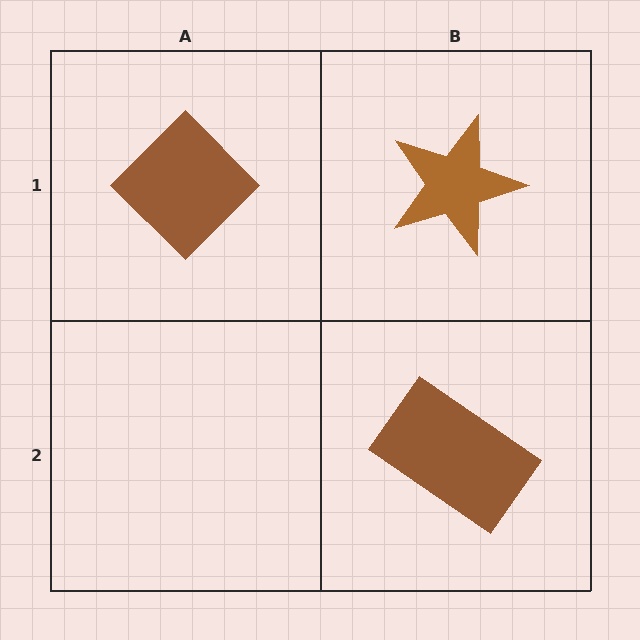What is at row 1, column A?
A brown diamond.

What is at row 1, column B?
A brown star.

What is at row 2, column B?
A brown rectangle.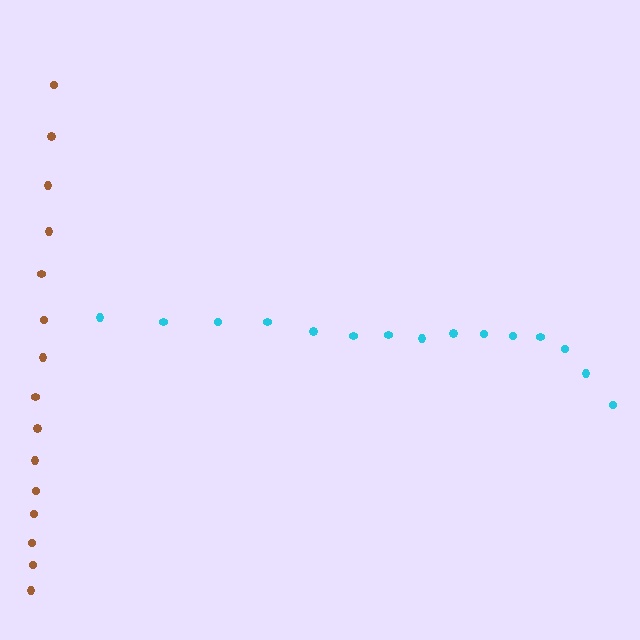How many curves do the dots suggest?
There are 2 distinct paths.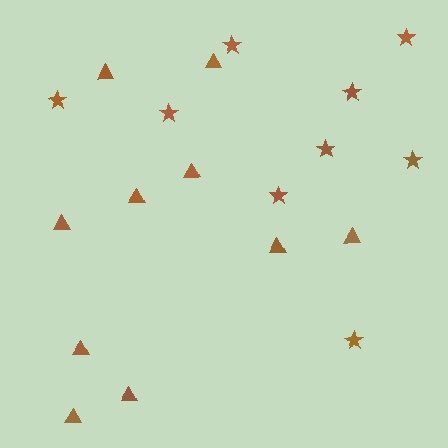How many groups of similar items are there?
There are 2 groups: one group of triangles (10) and one group of stars (9).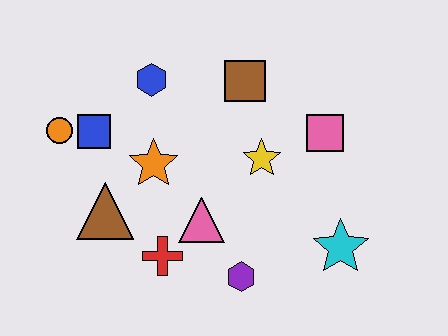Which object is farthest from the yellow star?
The orange circle is farthest from the yellow star.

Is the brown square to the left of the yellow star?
Yes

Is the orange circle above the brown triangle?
Yes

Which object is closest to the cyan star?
The purple hexagon is closest to the cyan star.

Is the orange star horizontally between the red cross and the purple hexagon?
No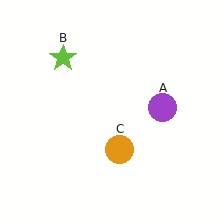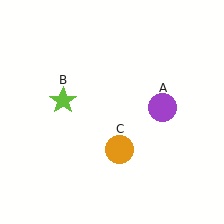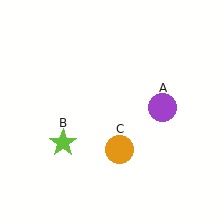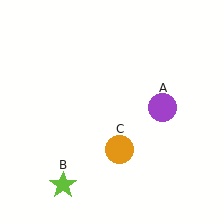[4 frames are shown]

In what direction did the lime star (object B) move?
The lime star (object B) moved down.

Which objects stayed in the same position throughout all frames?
Purple circle (object A) and orange circle (object C) remained stationary.